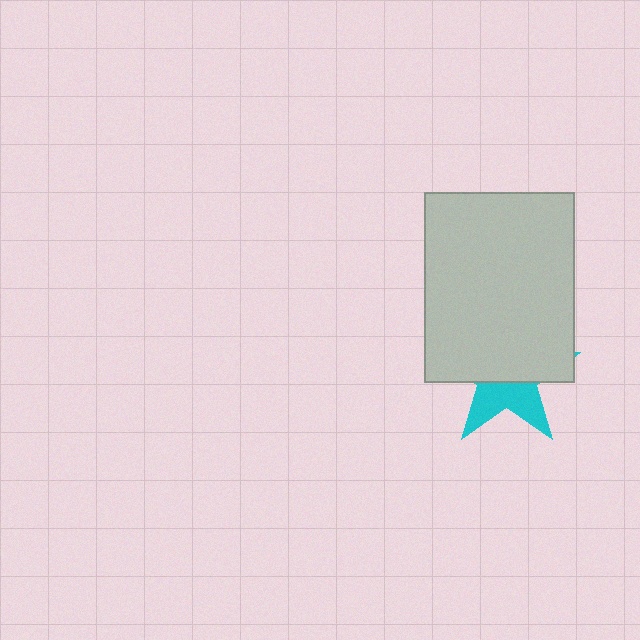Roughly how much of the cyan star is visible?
A small part of it is visible (roughly 39%).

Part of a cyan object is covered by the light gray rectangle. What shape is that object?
It is a star.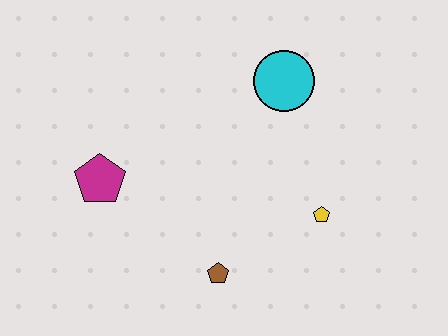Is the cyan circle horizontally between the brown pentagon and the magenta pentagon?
No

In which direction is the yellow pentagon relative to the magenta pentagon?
The yellow pentagon is to the right of the magenta pentagon.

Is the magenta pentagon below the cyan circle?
Yes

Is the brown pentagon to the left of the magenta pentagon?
No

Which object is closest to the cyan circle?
The yellow pentagon is closest to the cyan circle.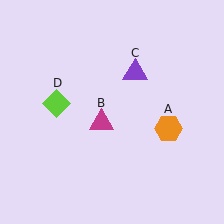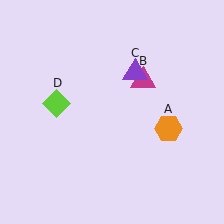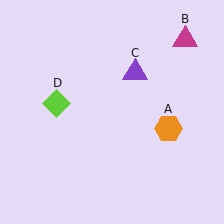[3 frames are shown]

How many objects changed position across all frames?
1 object changed position: magenta triangle (object B).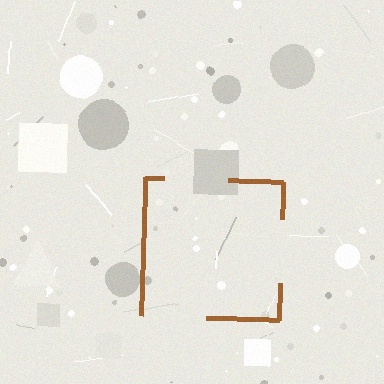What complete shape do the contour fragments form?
The contour fragments form a square.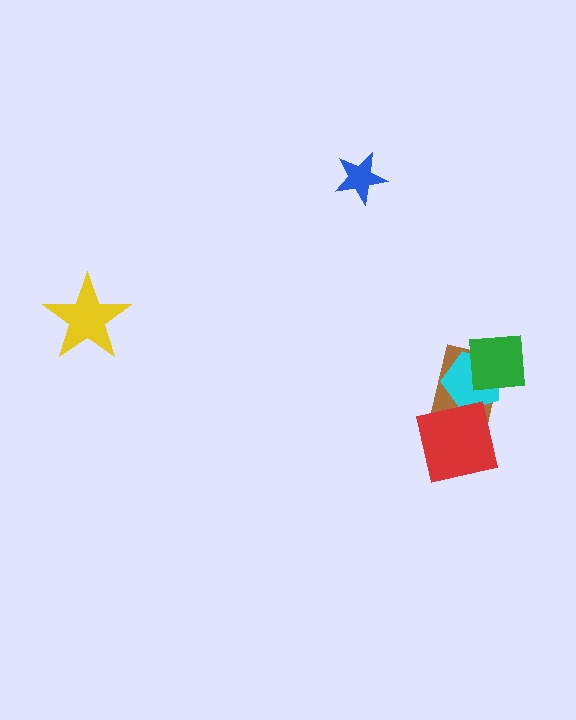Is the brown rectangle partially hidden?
Yes, it is partially covered by another shape.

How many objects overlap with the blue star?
0 objects overlap with the blue star.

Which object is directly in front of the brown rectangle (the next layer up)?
The cyan pentagon is directly in front of the brown rectangle.